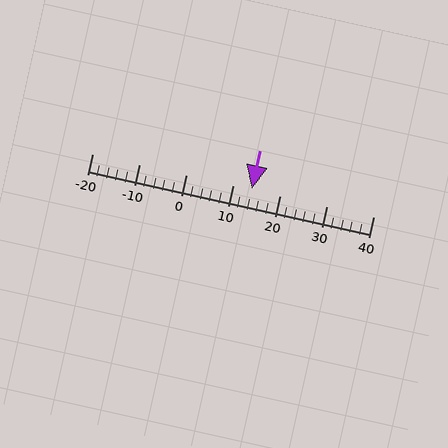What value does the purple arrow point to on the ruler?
The purple arrow points to approximately 14.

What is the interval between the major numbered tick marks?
The major tick marks are spaced 10 units apart.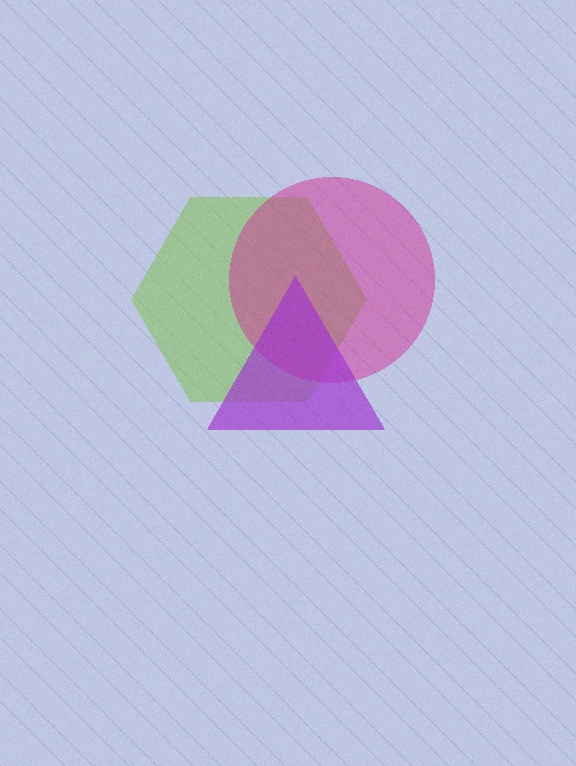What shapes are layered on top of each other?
The layered shapes are: a lime hexagon, a magenta circle, a purple triangle.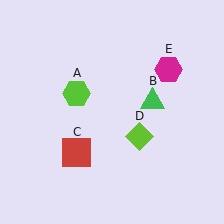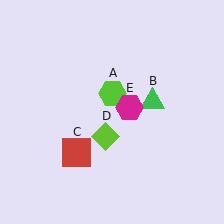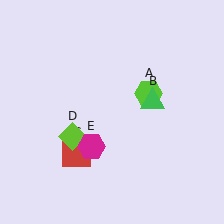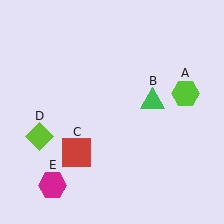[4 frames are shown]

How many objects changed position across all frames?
3 objects changed position: lime hexagon (object A), lime diamond (object D), magenta hexagon (object E).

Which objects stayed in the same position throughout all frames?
Green triangle (object B) and red square (object C) remained stationary.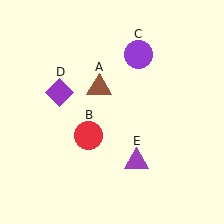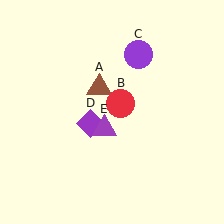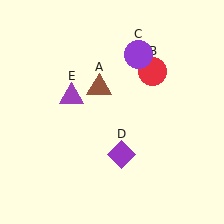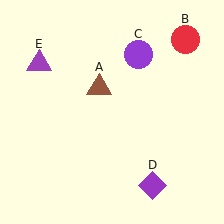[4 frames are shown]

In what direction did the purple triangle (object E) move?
The purple triangle (object E) moved up and to the left.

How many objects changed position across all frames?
3 objects changed position: red circle (object B), purple diamond (object D), purple triangle (object E).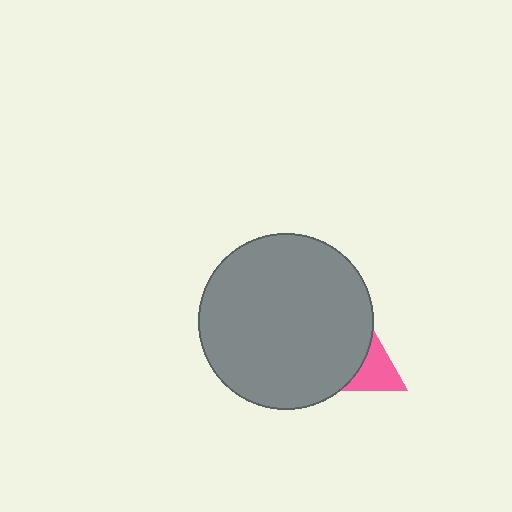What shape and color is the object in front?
The object in front is a gray circle.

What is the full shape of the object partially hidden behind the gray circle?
The partially hidden object is a pink triangle.